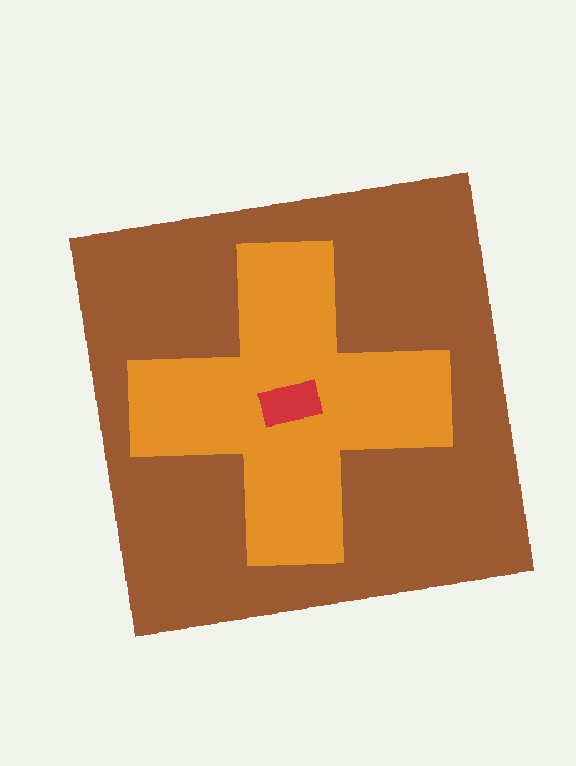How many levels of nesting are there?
3.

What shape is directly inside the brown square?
The orange cross.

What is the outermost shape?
The brown square.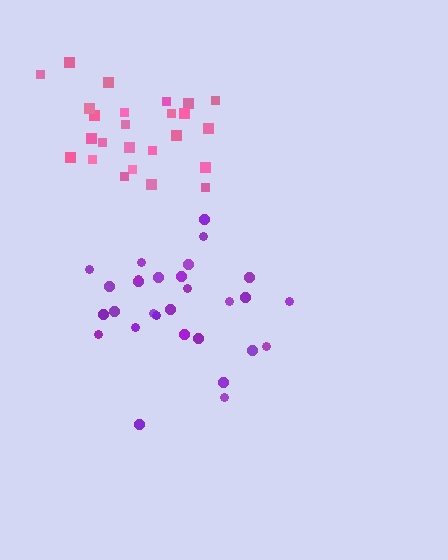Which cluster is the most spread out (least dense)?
Purple.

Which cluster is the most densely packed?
Pink.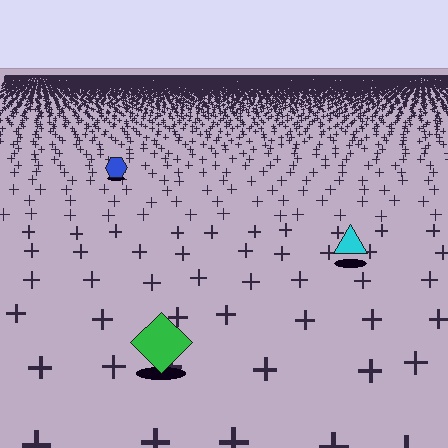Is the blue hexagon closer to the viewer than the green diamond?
No. The green diamond is closer — you can tell from the texture gradient: the ground texture is coarser near it.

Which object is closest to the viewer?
The green diamond is closest. The texture marks near it are larger and more spread out.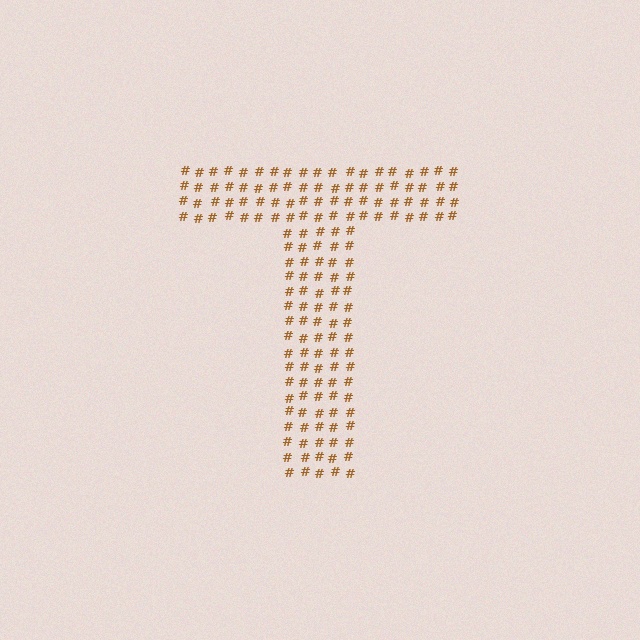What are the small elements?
The small elements are hash symbols.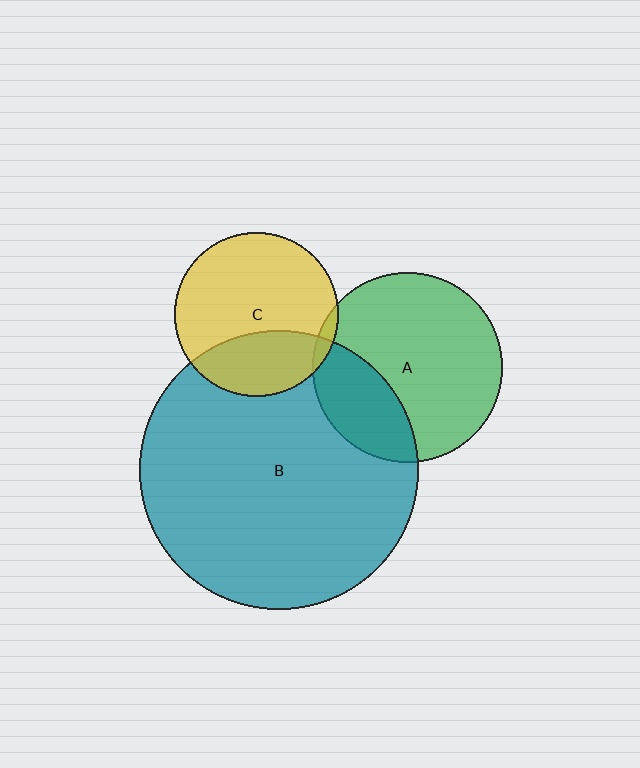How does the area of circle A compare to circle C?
Approximately 1.3 times.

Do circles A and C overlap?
Yes.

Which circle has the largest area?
Circle B (teal).